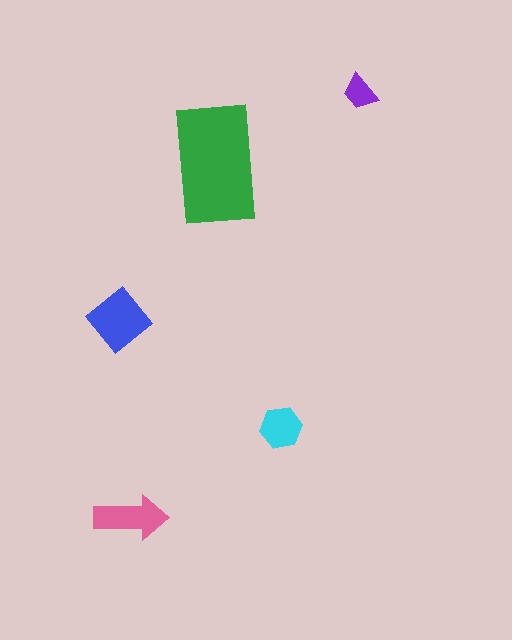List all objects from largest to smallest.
The green rectangle, the blue diamond, the pink arrow, the cyan hexagon, the purple trapezoid.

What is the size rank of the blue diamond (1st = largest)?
2nd.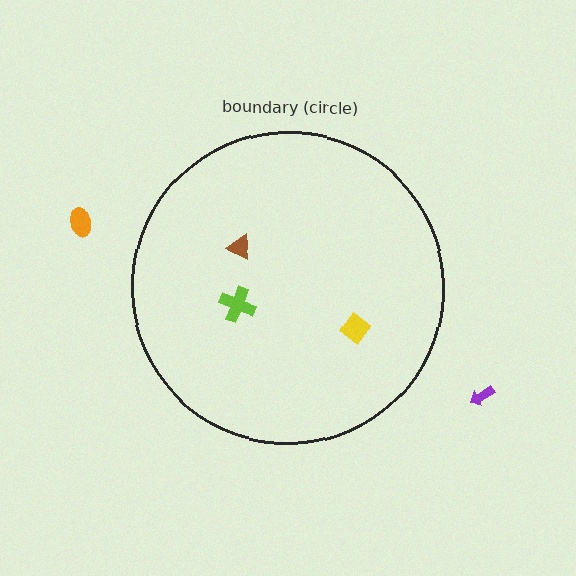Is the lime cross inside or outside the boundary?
Inside.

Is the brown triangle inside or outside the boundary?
Inside.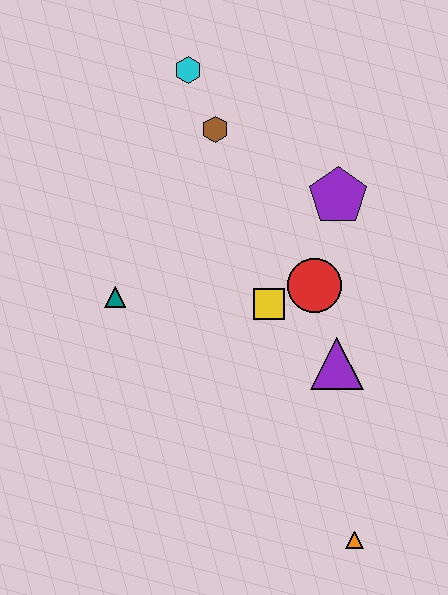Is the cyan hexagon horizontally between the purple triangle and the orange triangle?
No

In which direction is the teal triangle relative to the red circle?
The teal triangle is to the left of the red circle.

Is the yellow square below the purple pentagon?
Yes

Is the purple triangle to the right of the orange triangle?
No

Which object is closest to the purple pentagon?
The red circle is closest to the purple pentagon.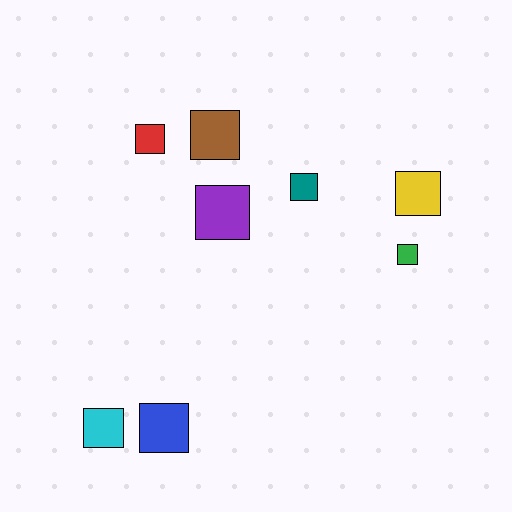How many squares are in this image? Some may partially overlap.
There are 8 squares.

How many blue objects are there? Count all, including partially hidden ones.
There is 1 blue object.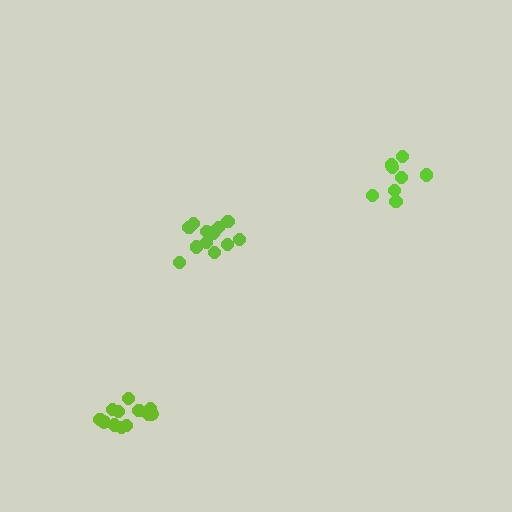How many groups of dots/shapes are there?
There are 3 groups.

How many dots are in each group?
Group 1: 8 dots, Group 2: 12 dots, Group 3: 13 dots (33 total).